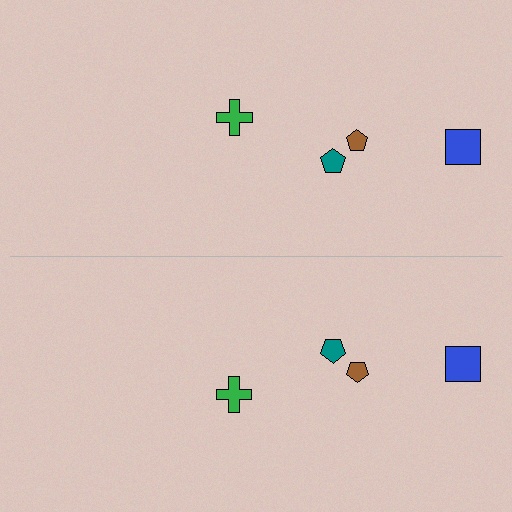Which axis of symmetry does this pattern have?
The pattern has a horizontal axis of symmetry running through the center of the image.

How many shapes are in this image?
There are 8 shapes in this image.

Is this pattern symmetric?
Yes, this pattern has bilateral (reflection) symmetry.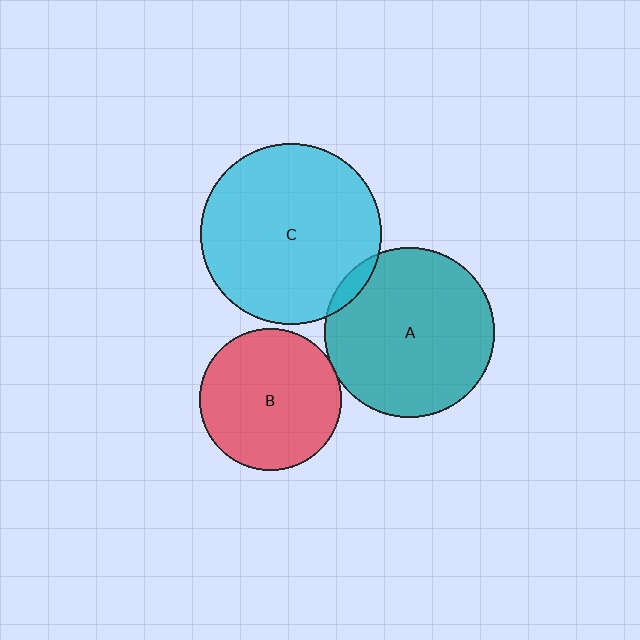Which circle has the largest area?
Circle C (cyan).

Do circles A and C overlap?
Yes.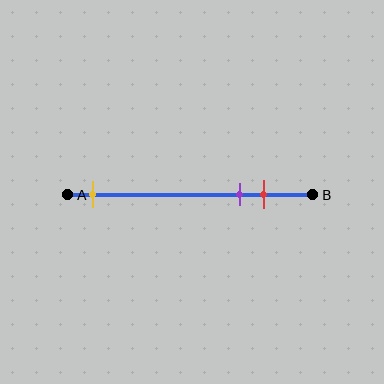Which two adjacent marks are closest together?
The purple and red marks are the closest adjacent pair.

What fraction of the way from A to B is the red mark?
The red mark is approximately 80% (0.8) of the way from A to B.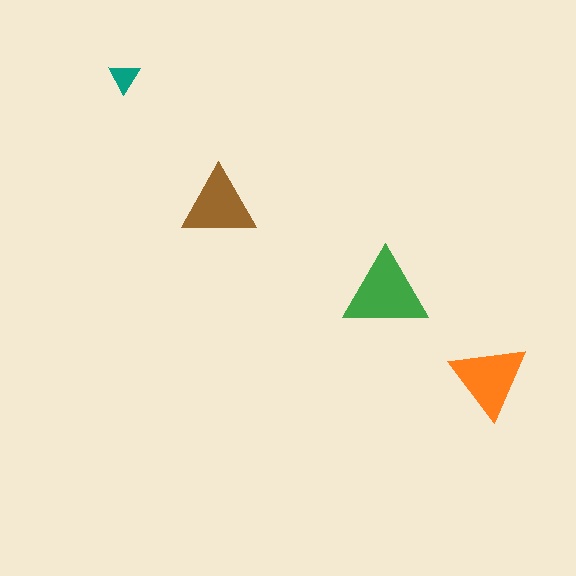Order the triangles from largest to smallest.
the green one, the orange one, the brown one, the teal one.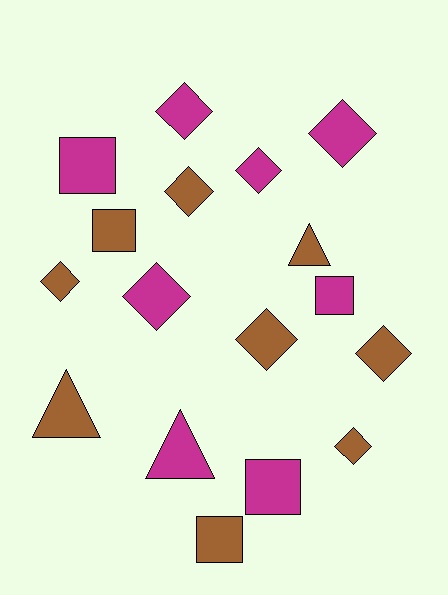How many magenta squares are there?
There are 3 magenta squares.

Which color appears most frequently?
Brown, with 9 objects.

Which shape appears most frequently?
Diamond, with 9 objects.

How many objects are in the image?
There are 17 objects.